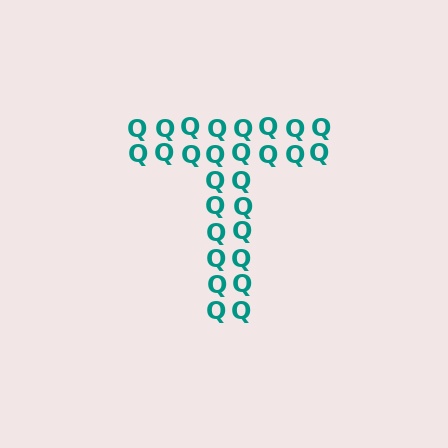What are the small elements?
The small elements are letter Q's.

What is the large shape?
The large shape is the letter T.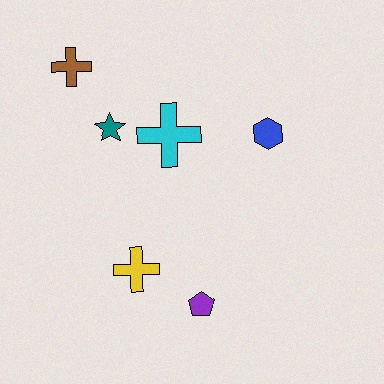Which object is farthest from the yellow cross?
The brown cross is farthest from the yellow cross.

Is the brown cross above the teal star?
Yes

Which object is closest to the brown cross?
The teal star is closest to the brown cross.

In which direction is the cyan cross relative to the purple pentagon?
The cyan cross is above the purple pentagon.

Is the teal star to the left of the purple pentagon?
Yes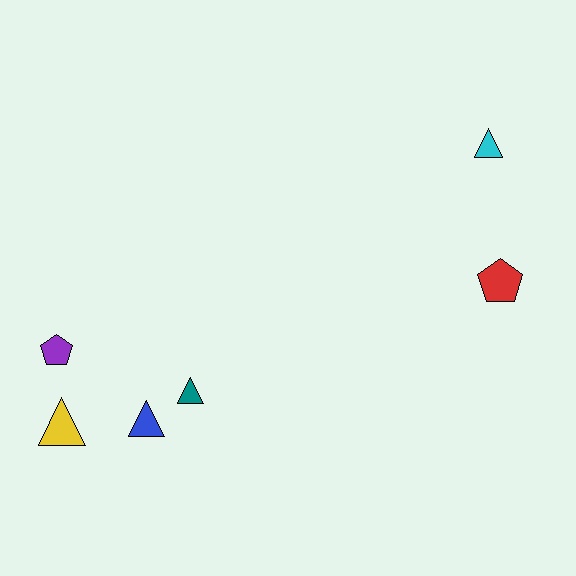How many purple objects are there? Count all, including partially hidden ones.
There is 1 purple object.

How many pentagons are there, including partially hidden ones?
There are 2 pentagons.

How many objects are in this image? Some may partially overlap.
There are 6 objects.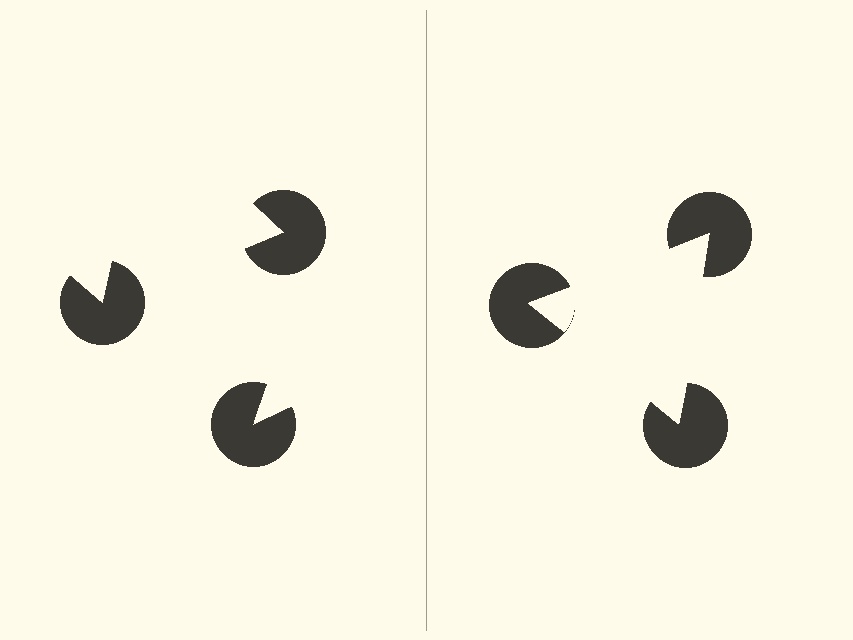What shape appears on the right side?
An illusory triangle.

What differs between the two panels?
The pac-man discs are positioned identically on both sides; only the wedge orientations differ. On the right they align to a triangle; on the left they are misaligned.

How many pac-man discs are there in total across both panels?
6 — 3 on each side.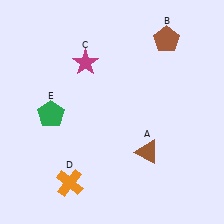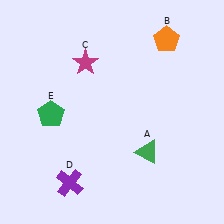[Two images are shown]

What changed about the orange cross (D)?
In Image 1, D is orange. In Image 2, it changed to purple.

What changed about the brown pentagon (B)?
In Image 1, B is brown. In Image 2, it changed to orange.